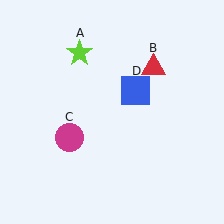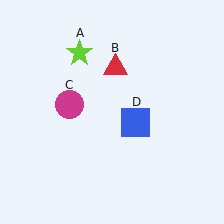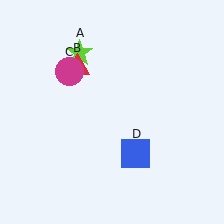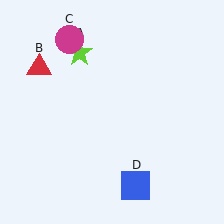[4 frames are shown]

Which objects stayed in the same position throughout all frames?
Lime star (object A) remained stationary.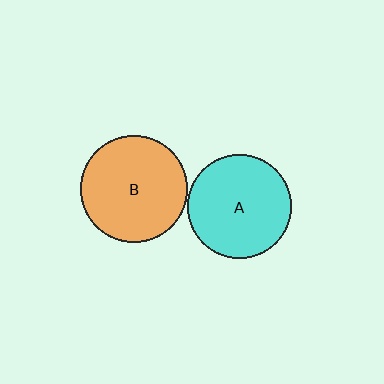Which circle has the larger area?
Circle B (orange).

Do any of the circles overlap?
No, none of the circles overlap.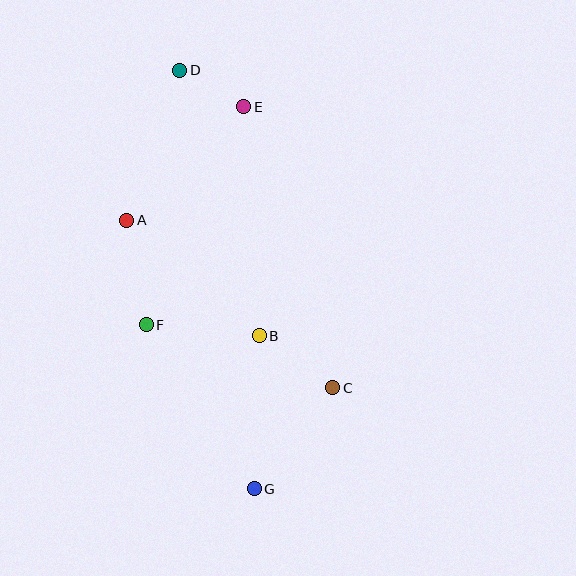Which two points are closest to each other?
Points D and E are closest to each other.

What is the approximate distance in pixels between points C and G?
The distance between C and G is approximately 128 pixels.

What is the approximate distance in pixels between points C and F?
The distance between C and F is approximately 197 pixels.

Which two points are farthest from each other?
Points D and G are farthest from each other.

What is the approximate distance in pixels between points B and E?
The distance between B and E is approximately 230 pixels.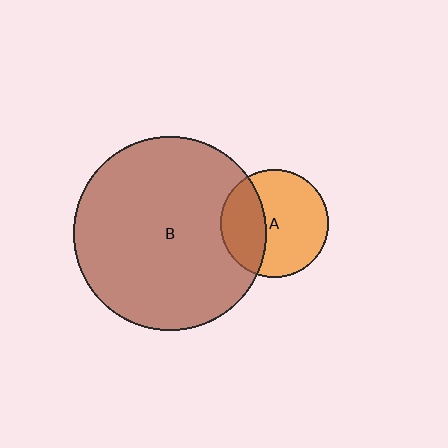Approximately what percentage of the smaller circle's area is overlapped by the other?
Approximately 35%.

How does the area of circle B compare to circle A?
Approximately 3.2 times.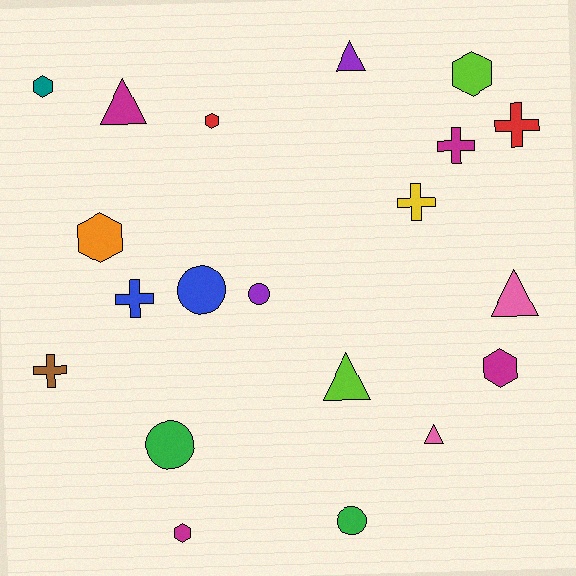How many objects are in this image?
There are 20 objects.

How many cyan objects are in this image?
There are no cyan objects.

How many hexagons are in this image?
There are 6 hexagons.